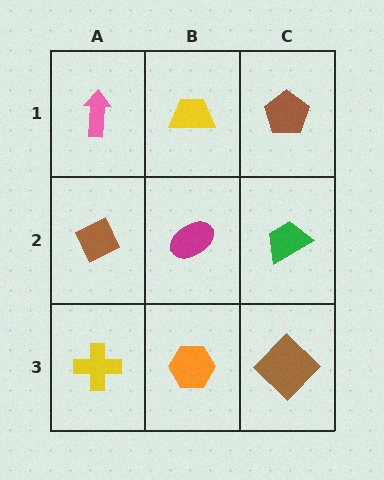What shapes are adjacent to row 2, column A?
A pink arrow (row 1, column A), a yellow cross (row 3, column A), a magenta ellipse (row 2, column B).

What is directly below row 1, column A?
A brown diamond.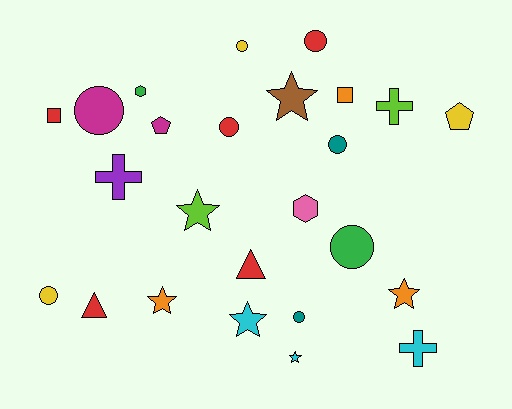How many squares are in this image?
There are 2 squares.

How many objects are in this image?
There are 25 objects.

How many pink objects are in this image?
There is 1 pink object.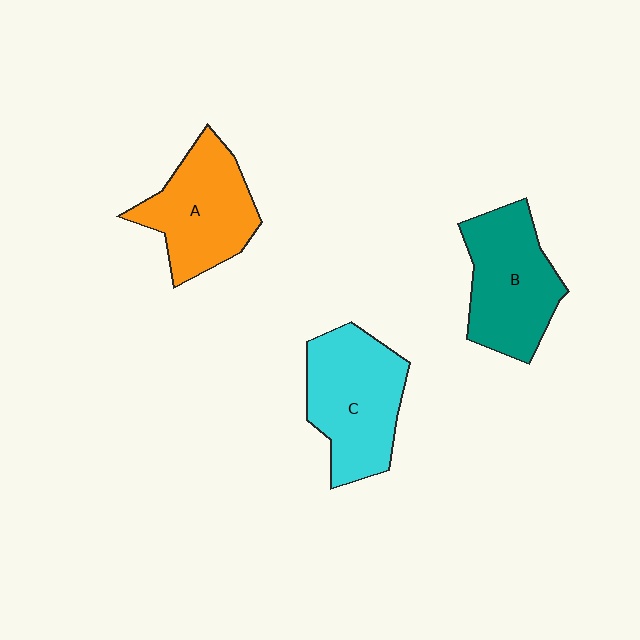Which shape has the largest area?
Shape C (cyan).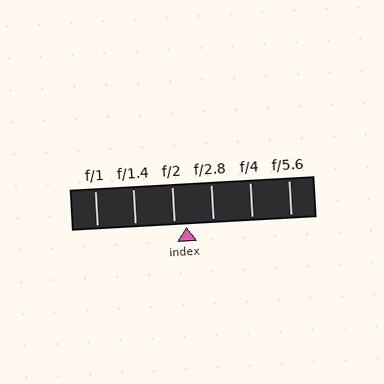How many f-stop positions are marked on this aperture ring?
There are 6 f-stop positions marked.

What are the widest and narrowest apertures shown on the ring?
The widest aperture shown is f/1 and the narrowest is f/5.6.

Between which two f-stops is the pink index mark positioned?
The index mark is between f/2 and f/2.8.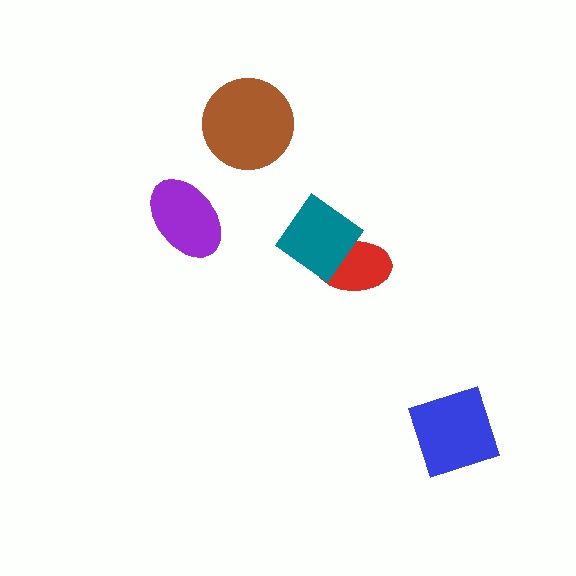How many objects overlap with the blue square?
0 objects overlap with the blue square.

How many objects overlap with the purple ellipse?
0 objects overlap with the purple ellipse.